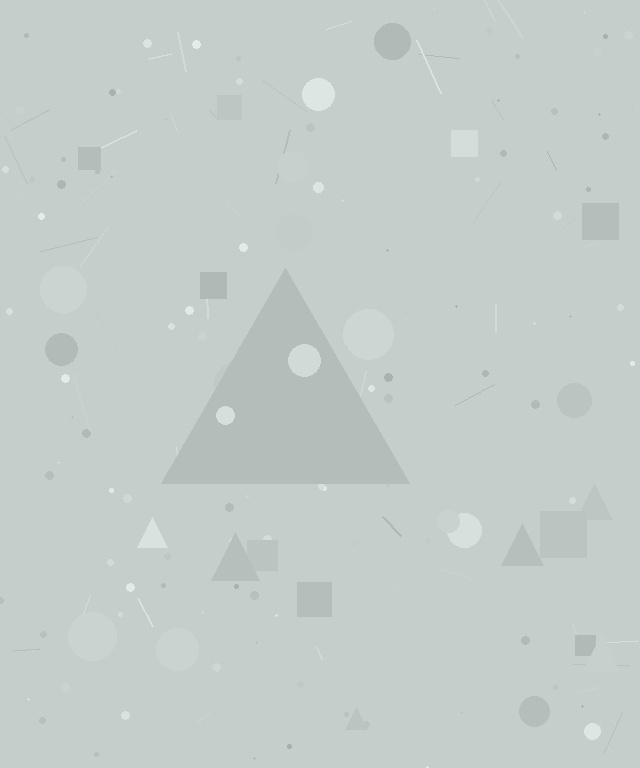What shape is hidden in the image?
A triangle is hidden in the image.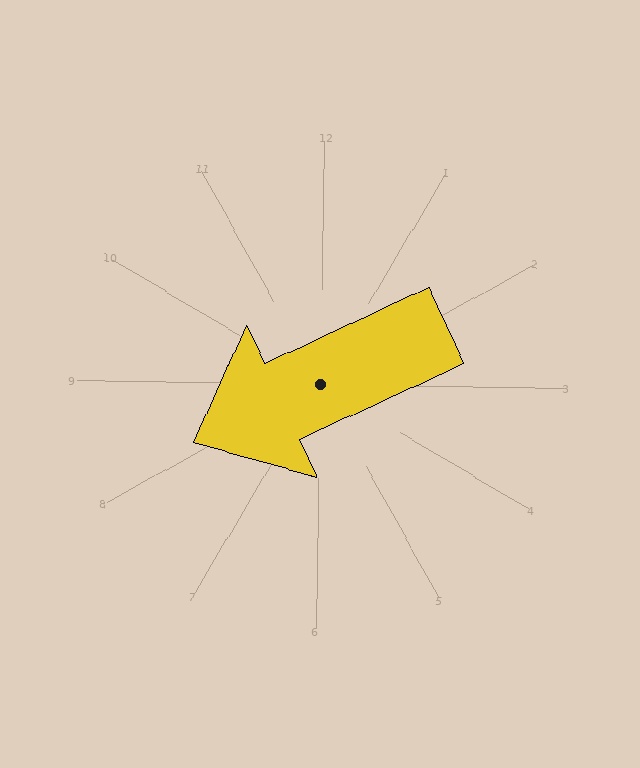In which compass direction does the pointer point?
Southwest.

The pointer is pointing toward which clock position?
Roughly 8 o'clock.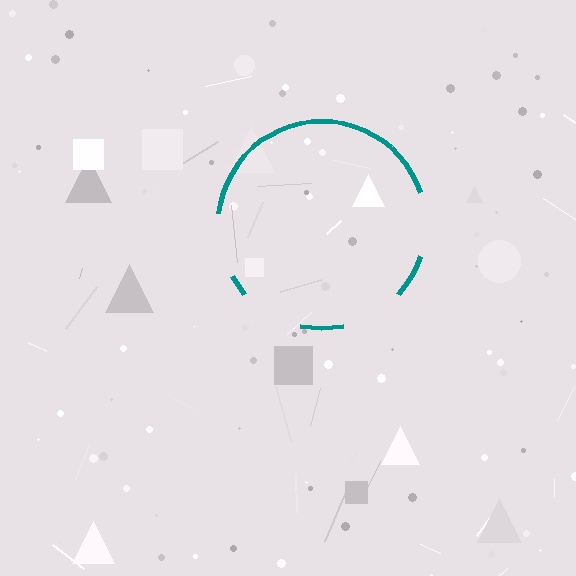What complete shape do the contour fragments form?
The contour fragments form a circle.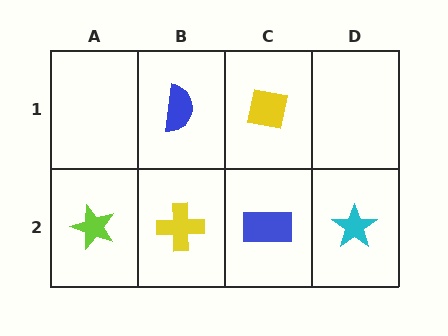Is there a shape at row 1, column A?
No, that cell is empty.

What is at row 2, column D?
A cyan star.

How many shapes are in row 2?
4 shapes.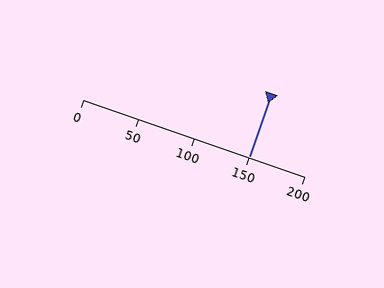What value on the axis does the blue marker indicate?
The marker indicates approximately 150.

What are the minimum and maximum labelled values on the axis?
The axis runs from 0 to 200.